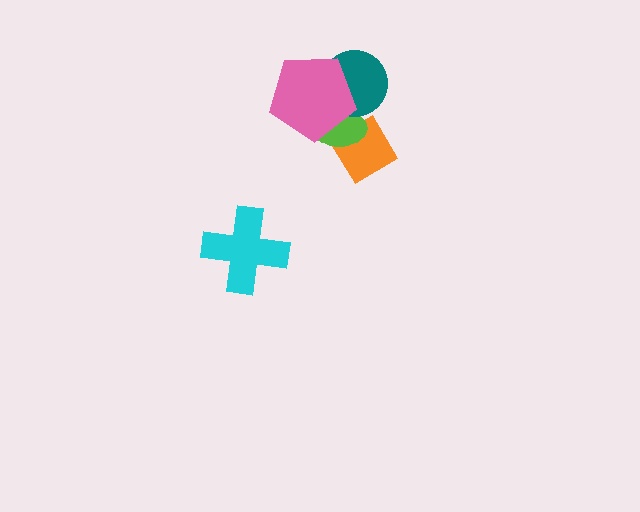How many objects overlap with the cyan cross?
0 objects overlap with the cyan cross.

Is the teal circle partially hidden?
Yes, it is partially covered by another shape.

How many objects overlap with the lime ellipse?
3 objects overlap with the lime ellipse.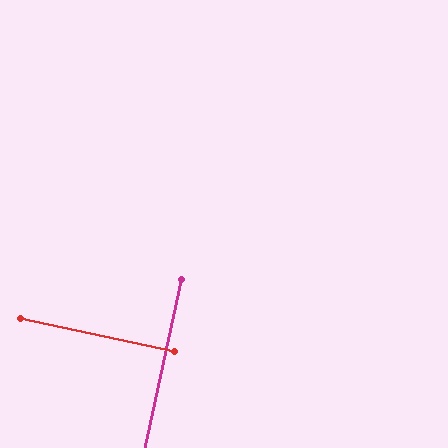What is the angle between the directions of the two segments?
Approximately 90 degrees.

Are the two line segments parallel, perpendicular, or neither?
Perpendicular — they meet at approximately 90°.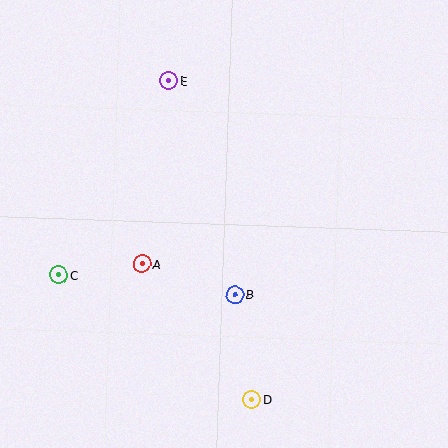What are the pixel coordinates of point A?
Point A is at (142, 264).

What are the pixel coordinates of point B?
Point B is at (235, 295).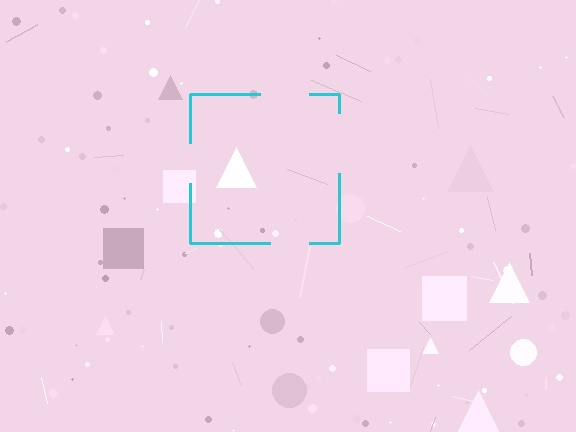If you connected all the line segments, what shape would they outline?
They would outline a square.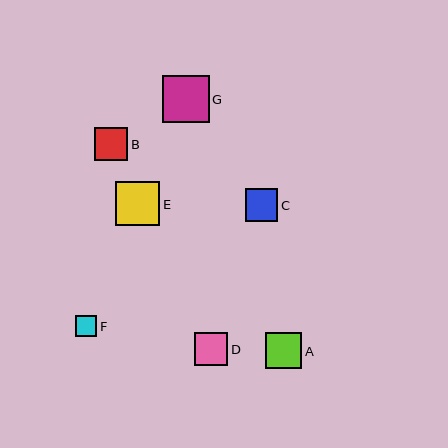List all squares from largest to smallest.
From largest to smallest: G, E, A, B, D, C, F.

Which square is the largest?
Square G is the largest with a size of approximately 47 pixels.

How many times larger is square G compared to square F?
Square G is approximately 2.2 times the size of square F.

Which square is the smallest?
Square F is the smallest with a size of approximately 21 pixels.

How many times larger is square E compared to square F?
Square E is approximately 2.1 times the size of square F.